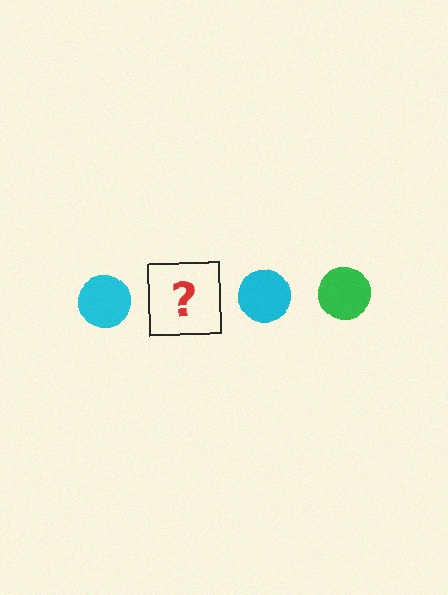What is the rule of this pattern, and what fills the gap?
The rule is that the pattern cycles through cyan, green circles. The gap should be filled with a green circle.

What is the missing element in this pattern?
The missing element is a green circle.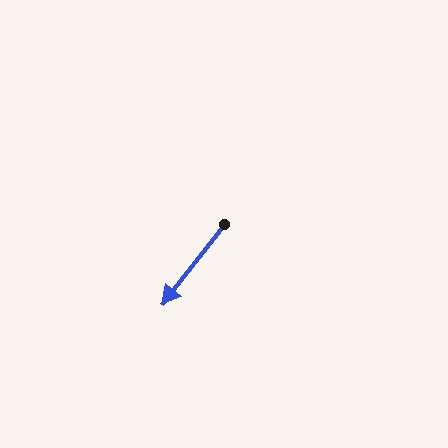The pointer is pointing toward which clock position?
Roughly 7 o'clock.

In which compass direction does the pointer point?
Southwest.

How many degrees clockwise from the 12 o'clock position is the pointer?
Approximately 218 degrees.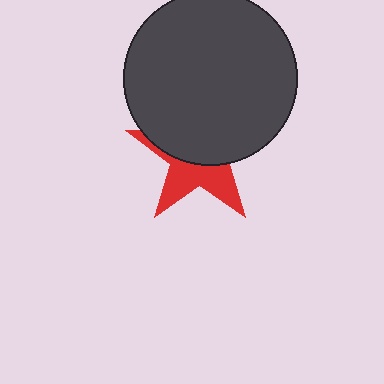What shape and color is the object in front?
The object in front is a dark gray circle.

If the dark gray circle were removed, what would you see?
You would see the complete red star.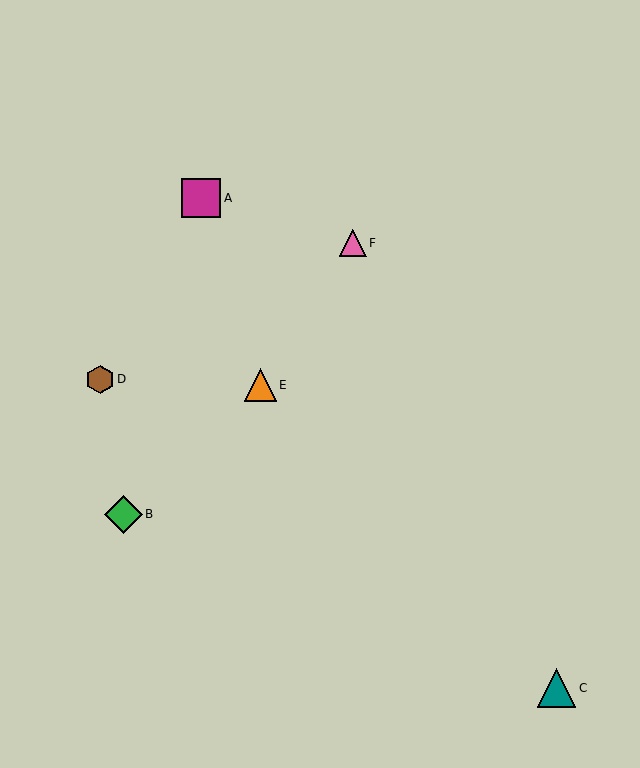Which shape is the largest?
The magenta square (labeled A) is the largest.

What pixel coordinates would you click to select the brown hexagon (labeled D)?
Click at (100, 379) to select the brown hexagon D.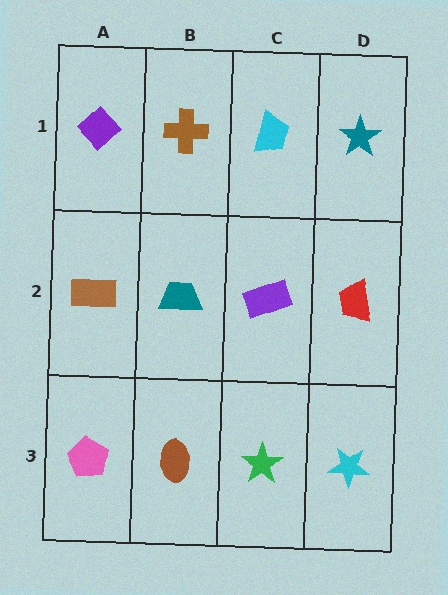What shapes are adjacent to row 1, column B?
A teal trapezoid (row 2, column B), a purple diamond (row 1, column A), a cyan trapezoid (row 1, column C).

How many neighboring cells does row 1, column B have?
3.